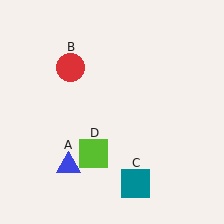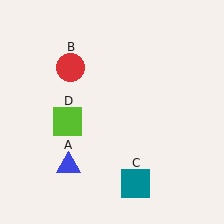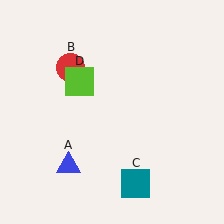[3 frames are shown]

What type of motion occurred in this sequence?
The lime square (object D) rotated clockwise around the center of the scene.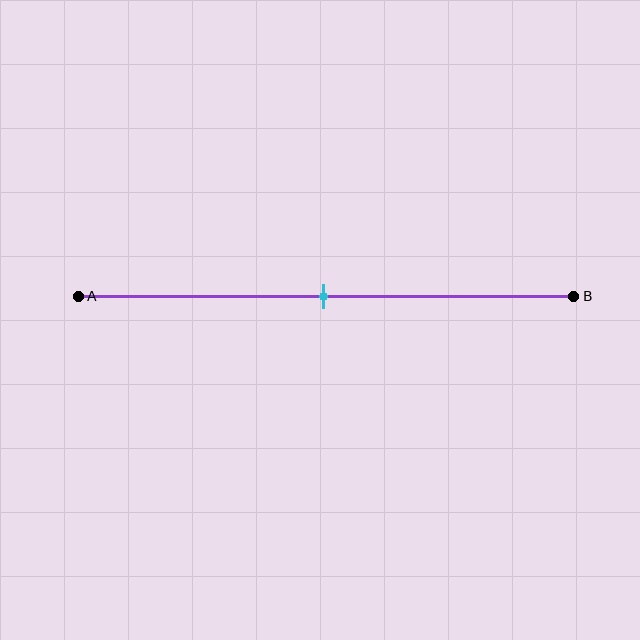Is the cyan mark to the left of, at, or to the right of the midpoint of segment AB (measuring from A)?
The cyan mark is approximately at the midpoint of segment AB.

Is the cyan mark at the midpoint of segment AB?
Yes, the mark is approximately at the midpoint.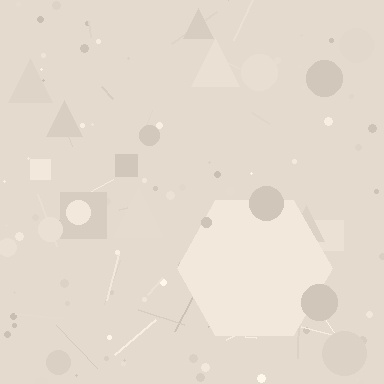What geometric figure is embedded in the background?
A hexagon is embedded in the background.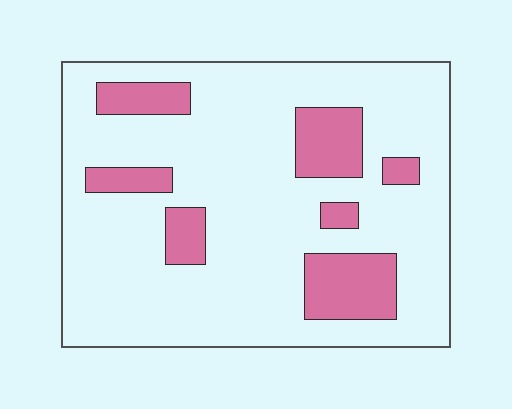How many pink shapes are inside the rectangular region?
7.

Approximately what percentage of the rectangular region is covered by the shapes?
Approximately 20%.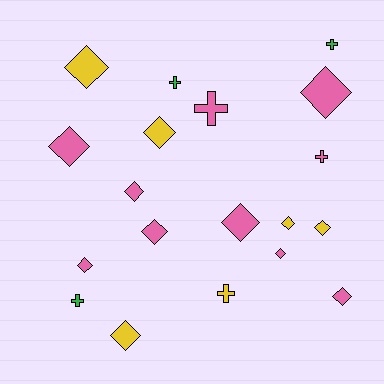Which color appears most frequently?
Pink, with 10 objects.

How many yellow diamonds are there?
There are 5 yellow diamonds.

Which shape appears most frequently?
Diamond, with 13 objects.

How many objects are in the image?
There are 19 objects.